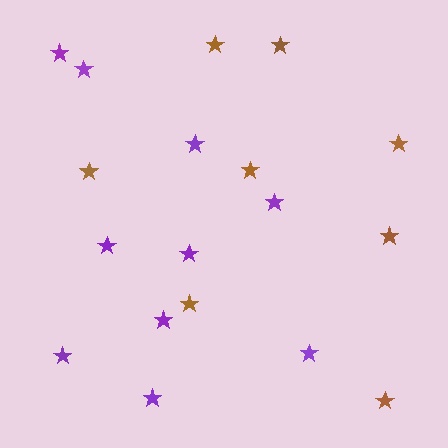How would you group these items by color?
There are 2 groups: one group of purple stars (10) and one group of brown stars (8).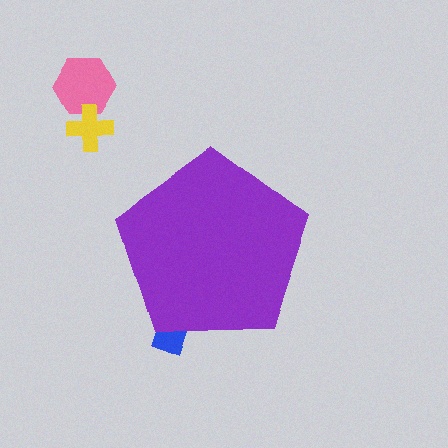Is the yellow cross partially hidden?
No, the yellow cross is fully visible.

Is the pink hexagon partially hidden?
No, the pink hexagon is fully visible.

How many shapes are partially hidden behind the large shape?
1 shape is partially hidden.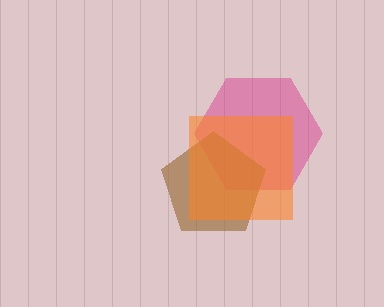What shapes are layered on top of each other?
The layered shapes are: a magenta hexagon, a brown pentagon, an orange square.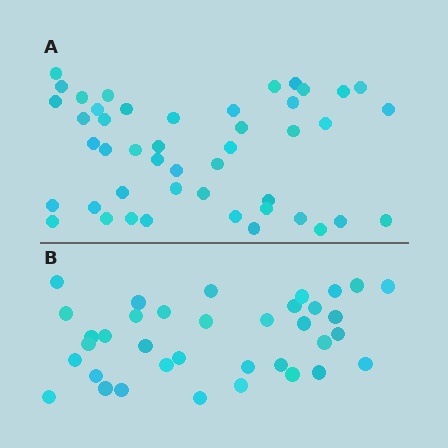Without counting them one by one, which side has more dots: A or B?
Region A (the top region) has more dots.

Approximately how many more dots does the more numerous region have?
Region A has roughly 10 or so more dots than region B.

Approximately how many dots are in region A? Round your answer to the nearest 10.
About 50 dots. (The exact count is 46, which rounds to 50.)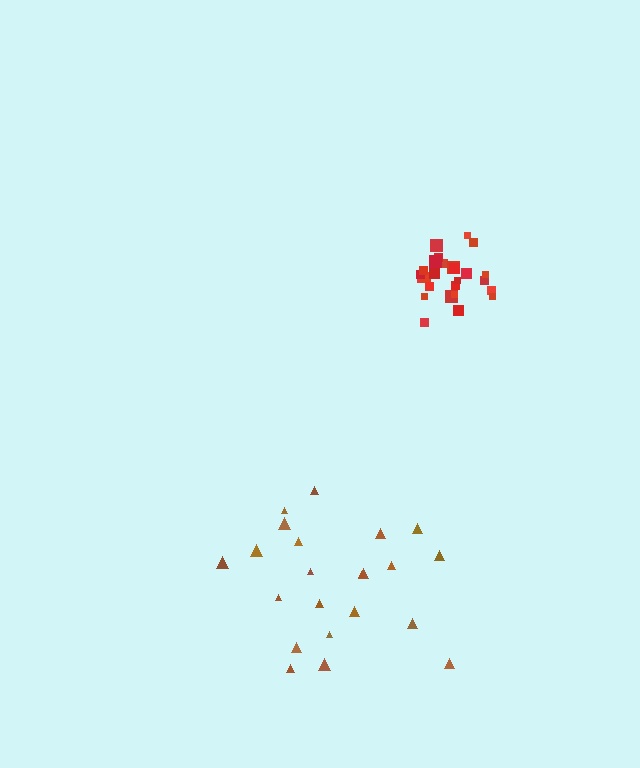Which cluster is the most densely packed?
Red.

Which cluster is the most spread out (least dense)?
Brown.